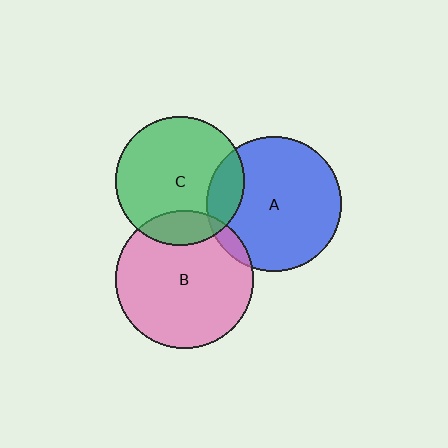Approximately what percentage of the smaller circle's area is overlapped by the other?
Approximately 5%.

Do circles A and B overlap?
Yes.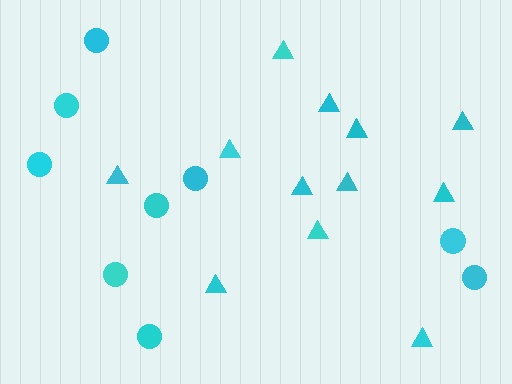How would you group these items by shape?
There are 2 groups: one group of triangles (12) and one group of circles (9).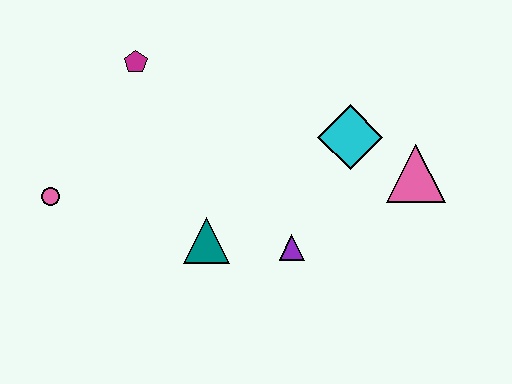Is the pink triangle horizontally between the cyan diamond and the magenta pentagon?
No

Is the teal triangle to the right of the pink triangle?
No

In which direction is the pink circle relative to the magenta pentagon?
The pink circle is below the magenta pentagon.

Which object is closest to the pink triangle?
The cyan diamond is closest to the pink triangle.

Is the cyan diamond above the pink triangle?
Yes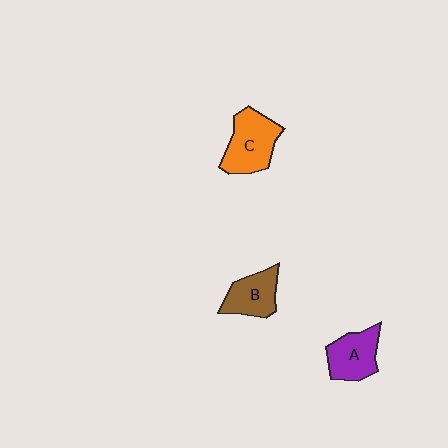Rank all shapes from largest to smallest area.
From largest to smallest: C (orange), A (purple), B (brown).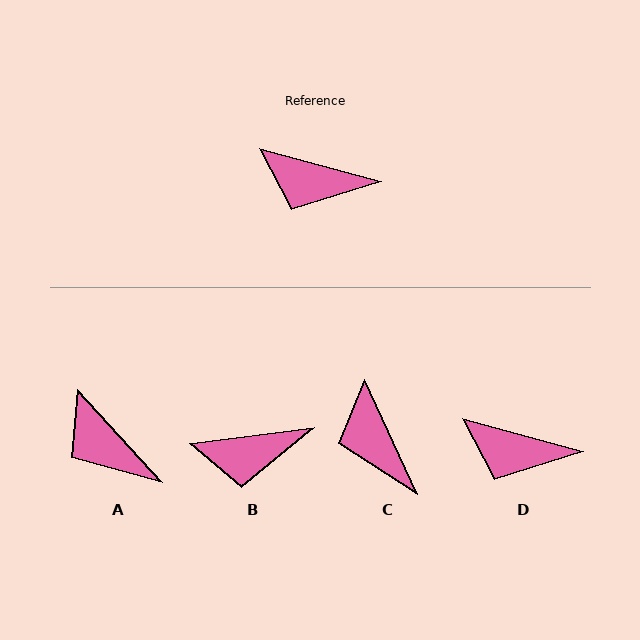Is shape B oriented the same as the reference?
No, it is off by about 22 degrees.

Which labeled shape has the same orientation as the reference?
D.